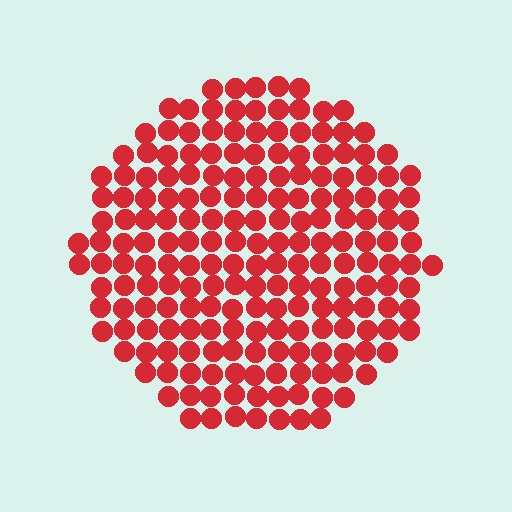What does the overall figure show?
The overall figure shows a circle.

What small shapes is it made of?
It is made of small circles.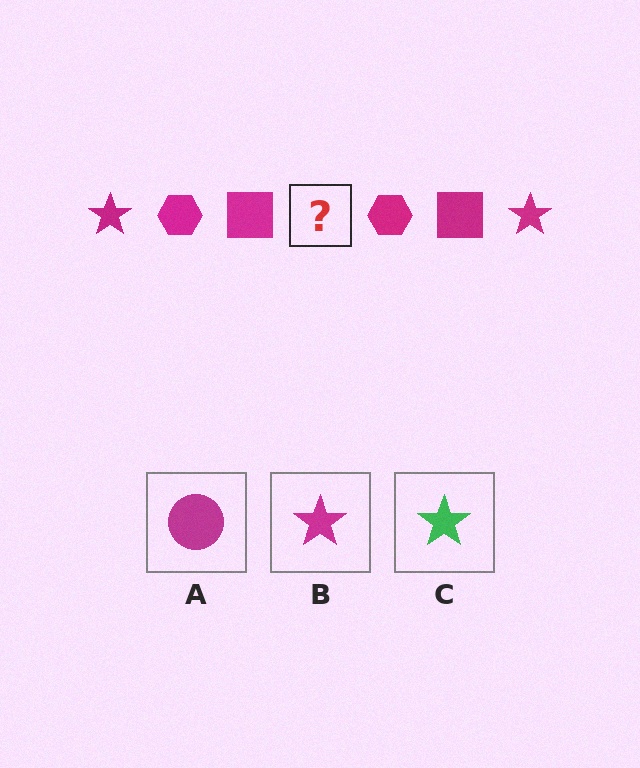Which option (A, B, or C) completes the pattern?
B.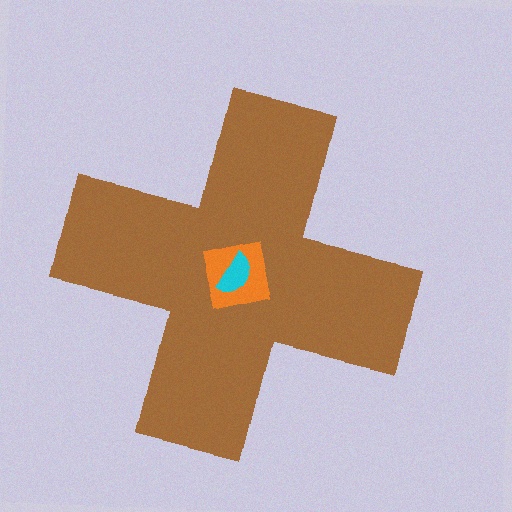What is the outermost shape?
The brown cross.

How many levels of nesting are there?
3.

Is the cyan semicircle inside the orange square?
Yes.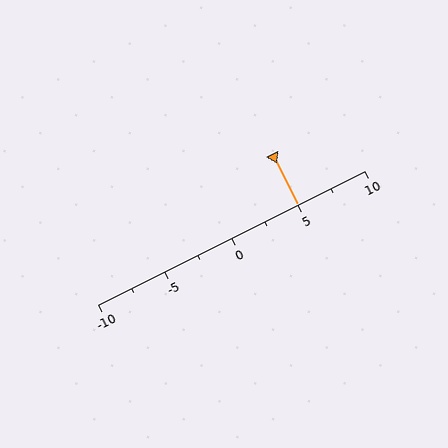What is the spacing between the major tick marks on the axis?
The major ticks are spaced 5 apart.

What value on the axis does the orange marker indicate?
The marker indicates approximately 5.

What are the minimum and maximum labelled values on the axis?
The axis runs from -10 to 10.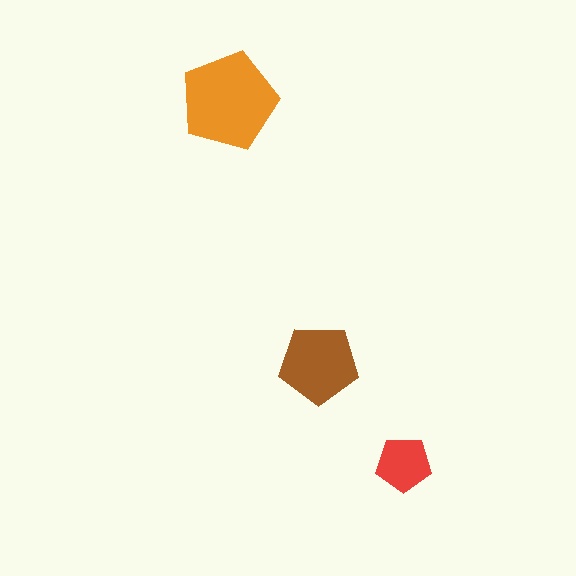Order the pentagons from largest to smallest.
the orange one, the brown one, the red one.